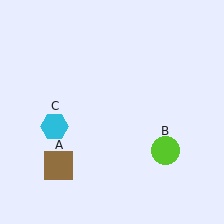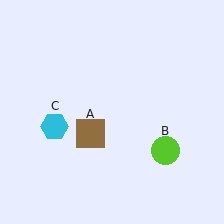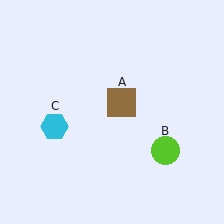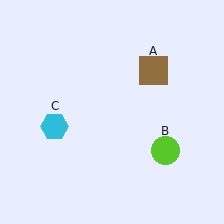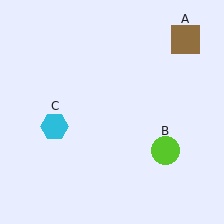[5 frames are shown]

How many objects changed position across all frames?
1 object changed position: brown square (object A).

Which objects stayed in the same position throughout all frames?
Lime circle (object B) and cyan hexagon (object C) remained stationary.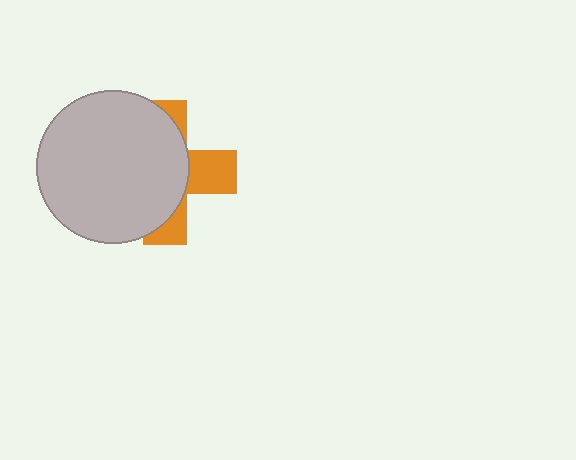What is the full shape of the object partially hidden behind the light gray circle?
The partially hidden object is an orange cross.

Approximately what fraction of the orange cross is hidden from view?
Roughly 64% of the orange cross is hidden behind the light gray circle.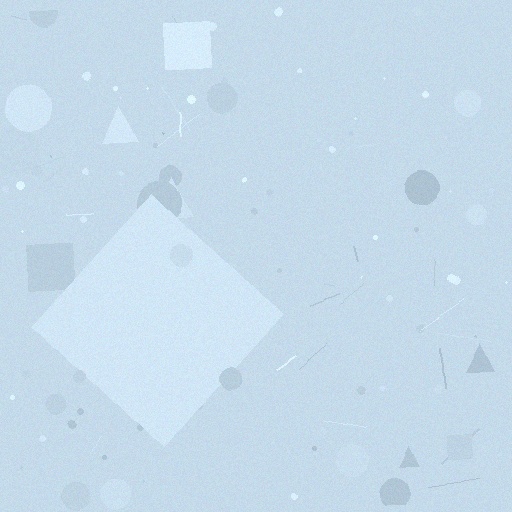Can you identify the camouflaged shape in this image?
The camouflaged shape is a diamond.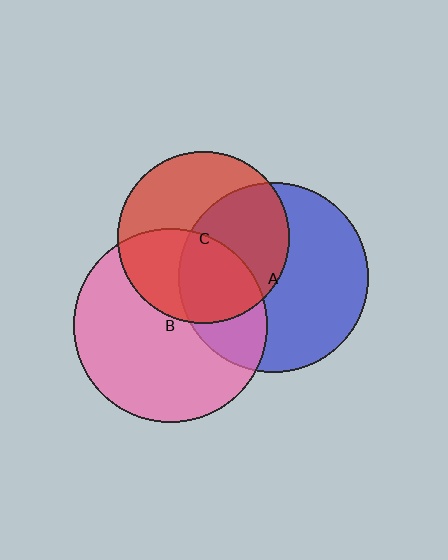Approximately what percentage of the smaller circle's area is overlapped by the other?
Approximately 40%.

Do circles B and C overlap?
Yes.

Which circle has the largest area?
Circle B (pink).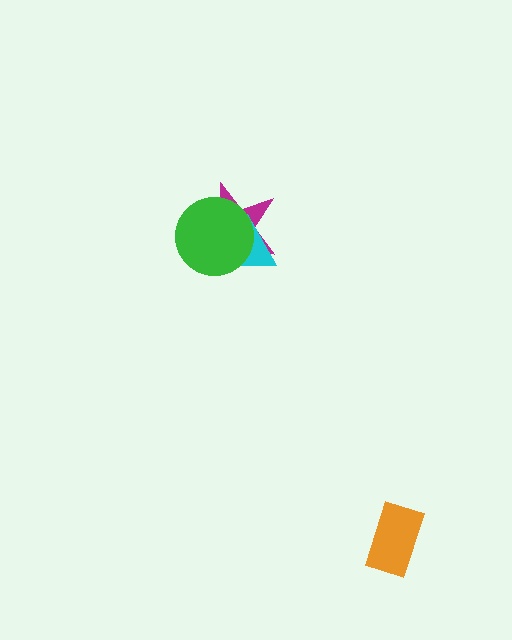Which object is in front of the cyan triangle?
The green circle is in front of the cyan triangle.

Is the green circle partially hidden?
No, no other shape covers it.